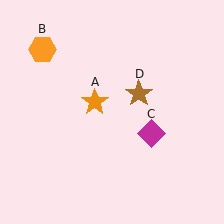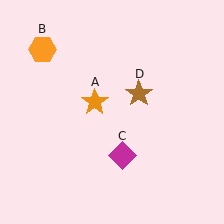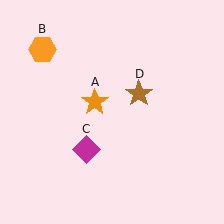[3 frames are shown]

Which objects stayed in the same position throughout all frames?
Orange star (object A) and orange hexagon (object B) and brown star (object D) remained stationary.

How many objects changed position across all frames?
1 object changed position: magenta diamond (object C).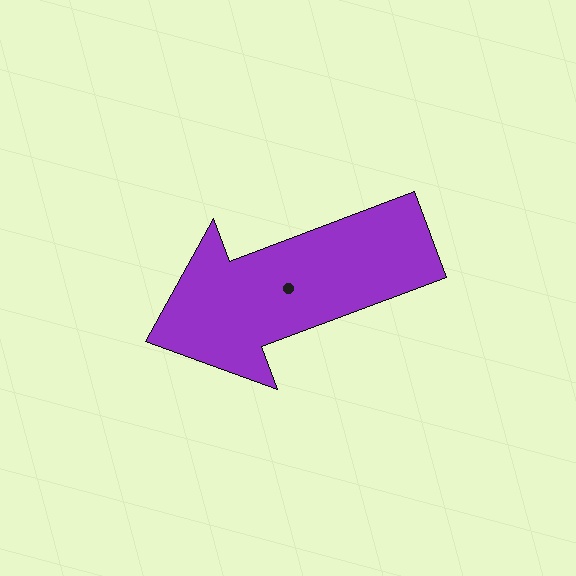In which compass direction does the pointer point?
West.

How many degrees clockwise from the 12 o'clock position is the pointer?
Approximately 249 degrees.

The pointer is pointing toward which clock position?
Roughly 8 o'clock.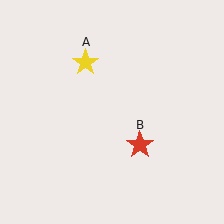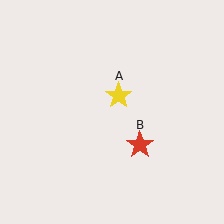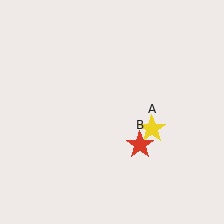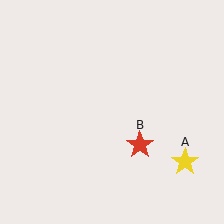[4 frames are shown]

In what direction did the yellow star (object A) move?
The yellow star (object A) moved down and to the right.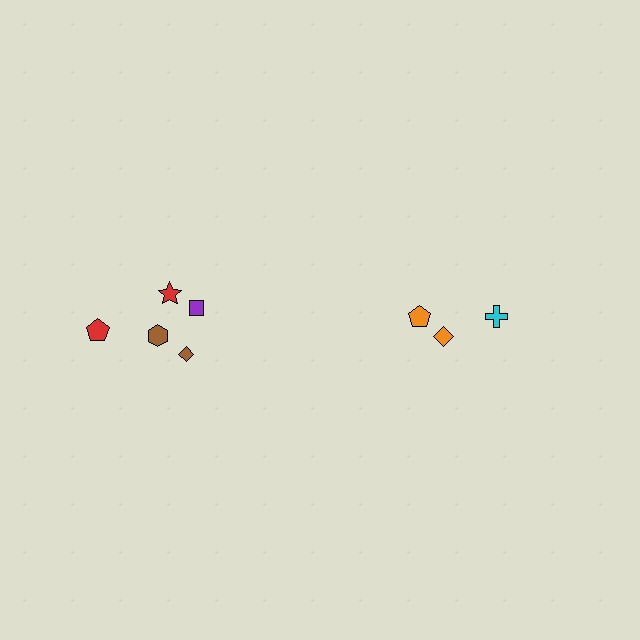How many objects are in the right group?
There are 3 objects.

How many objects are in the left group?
There are 5 objects.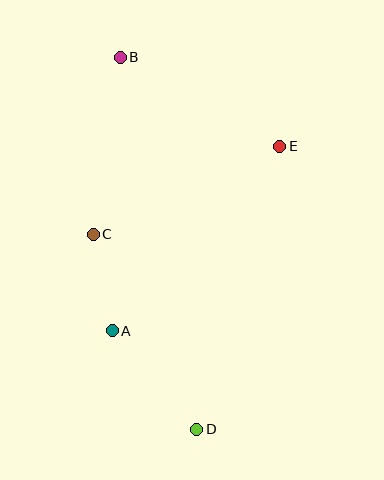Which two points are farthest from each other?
Points B and D are farthest from each other.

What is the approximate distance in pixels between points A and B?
The distance between A and B is approximately 274 pixels.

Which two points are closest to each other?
Points A and C are closest to each other.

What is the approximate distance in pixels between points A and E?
The distance between A and E is approximately 250 pixels.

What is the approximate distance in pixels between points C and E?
The distance between C and E is approximately 206 pixels.